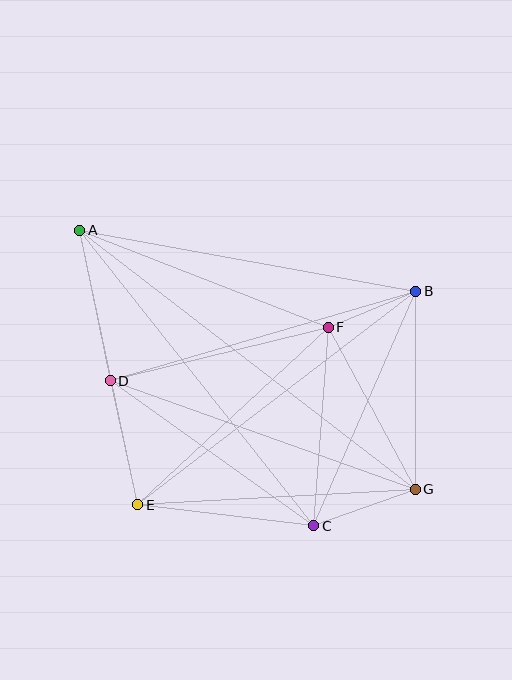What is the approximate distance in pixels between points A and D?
The distance between A and D is approximately 154 pixels.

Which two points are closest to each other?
Points B and F are closest to each other.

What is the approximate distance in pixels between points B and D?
The distance between B and D is approximately 319 pixels.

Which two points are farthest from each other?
Points A and G are farthest from each other.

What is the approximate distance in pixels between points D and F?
The distance between D and F is approximately 225 pixels.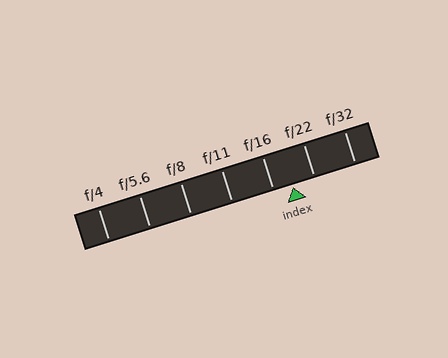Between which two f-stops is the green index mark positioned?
The index mark is between f/16 and f/22.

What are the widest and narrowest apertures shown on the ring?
The widest aperture shown is f/4 and the narrowest is f/32.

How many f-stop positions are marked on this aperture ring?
There are 7 f-stop positions marked.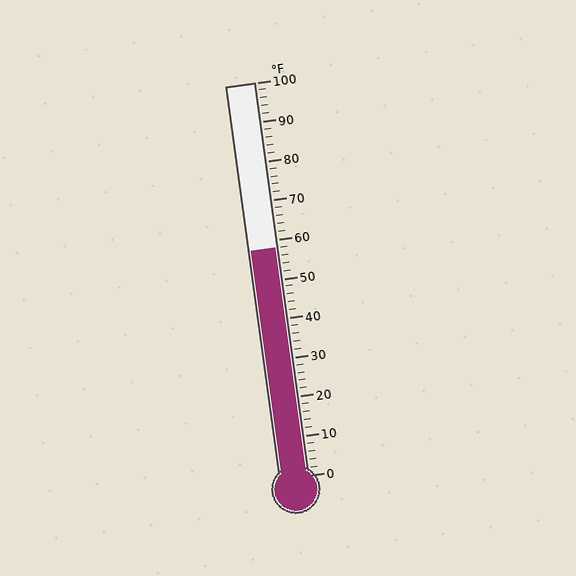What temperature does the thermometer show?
The thermometer shows approximately 58°F.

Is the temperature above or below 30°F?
The temperature is above 30°F.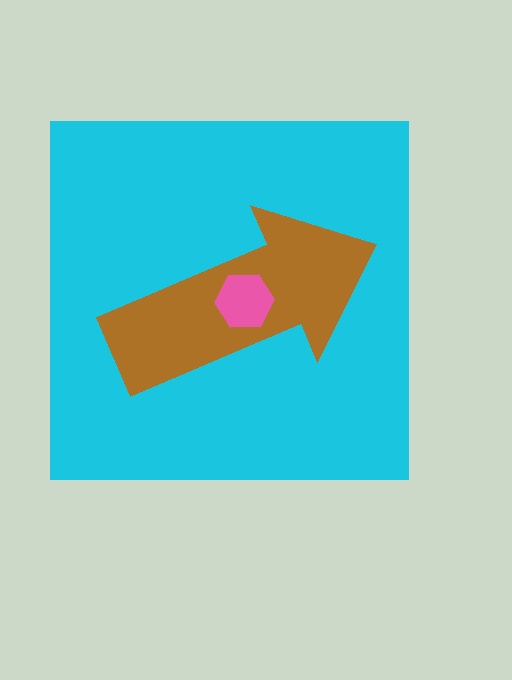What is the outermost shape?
The cyan square.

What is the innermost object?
The pink hexagon.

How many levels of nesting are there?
3.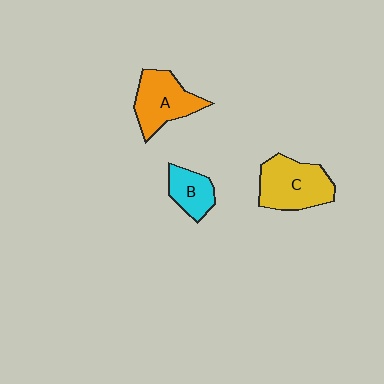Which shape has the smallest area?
Shape B (cyan).